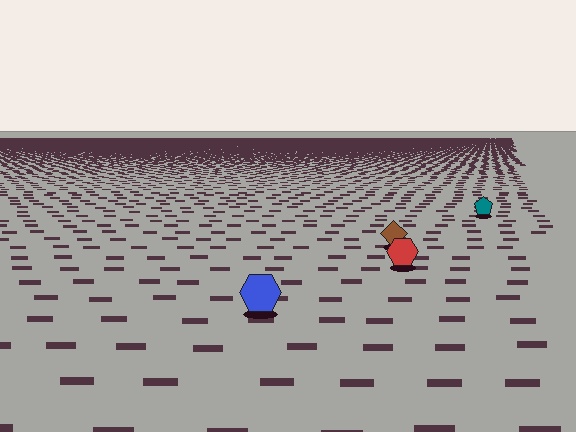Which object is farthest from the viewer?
The teal pentagon is farthest from the viewer. It appears smaller and the ground texture around it is denser.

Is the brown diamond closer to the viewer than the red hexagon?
No. The red hexagon is closer — you can tell from the texture gradient: the ground texture is coarser near it.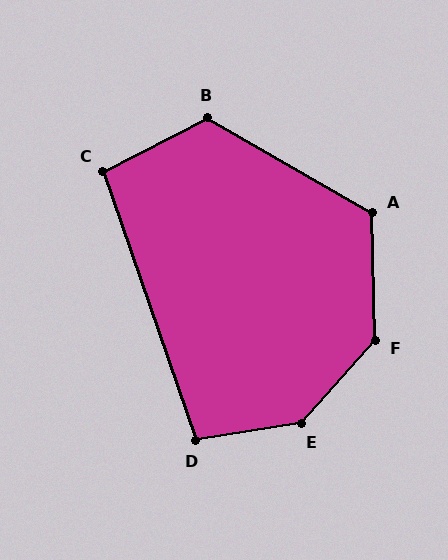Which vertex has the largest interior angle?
E, at approximately 141 degrees.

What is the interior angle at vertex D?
Approximately 100 degrees (obtuse).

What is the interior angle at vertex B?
Approximately 123 degrees (obtuse).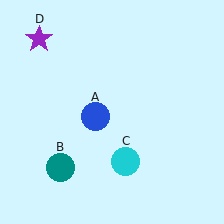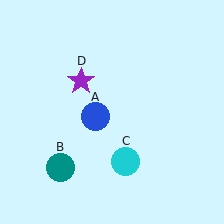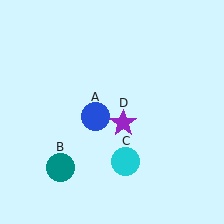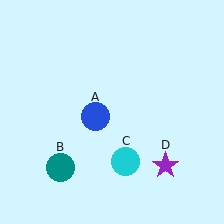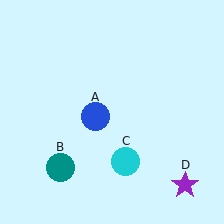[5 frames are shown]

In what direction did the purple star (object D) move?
The purple star (object D) moved down and to the right.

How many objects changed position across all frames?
1 object changed position: purple star (object D).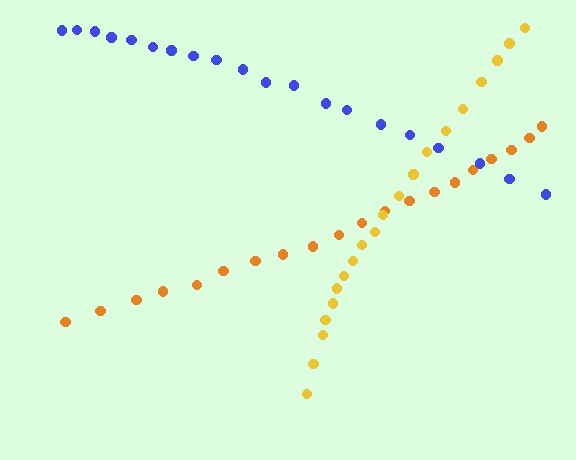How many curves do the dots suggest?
There are 3 distinct paths.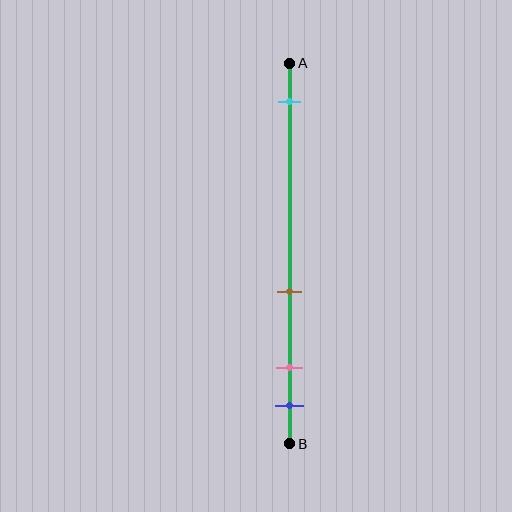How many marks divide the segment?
There are 4 marks dividing the segment.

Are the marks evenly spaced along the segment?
No, the marks are not evenly spaced.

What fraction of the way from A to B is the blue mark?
The blue mark is approximately 90% (0.9) of the way from A to B.